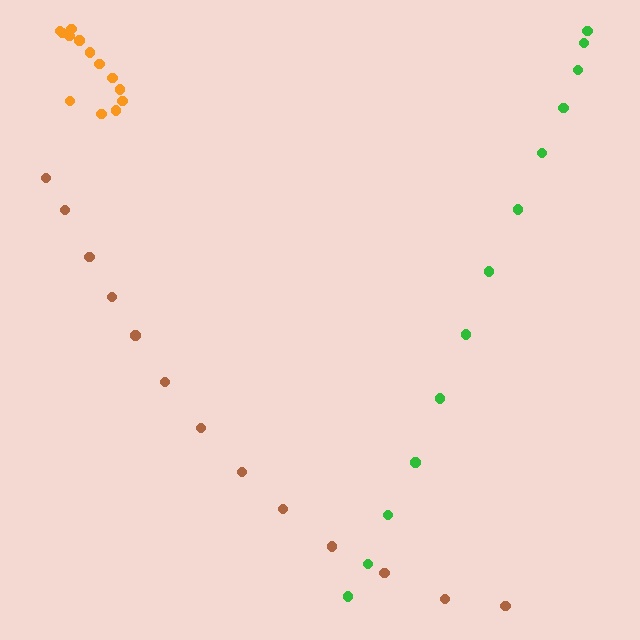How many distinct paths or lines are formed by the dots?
There are 3 distinct paths.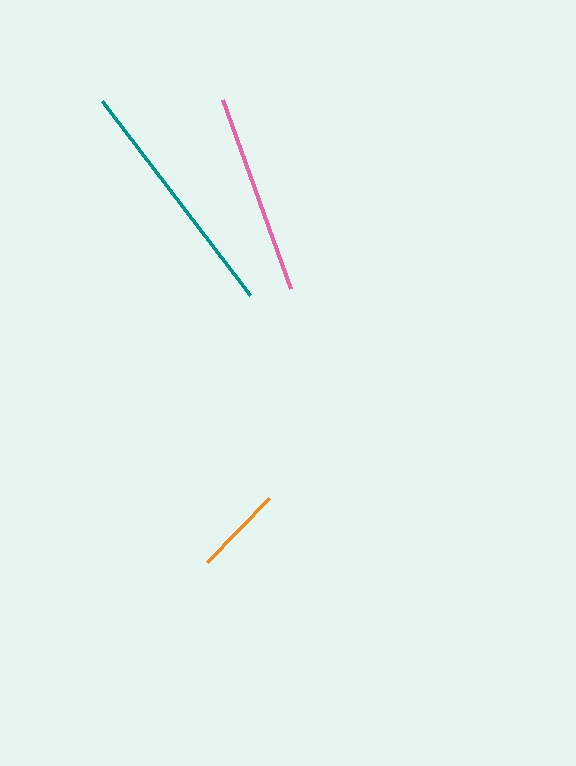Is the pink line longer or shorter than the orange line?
The pink line is longer than the orange line.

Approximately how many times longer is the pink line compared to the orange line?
The pink line is approximately 2.3 times the length of the orange line.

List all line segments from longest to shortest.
From longest to shortest: teal, pink, orange.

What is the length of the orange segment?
The orange segment is approximately 89 pixels long.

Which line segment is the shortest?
The orange line is the shortest at approximately 89 pixels.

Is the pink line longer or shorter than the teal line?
The teal line is longer than the pink line.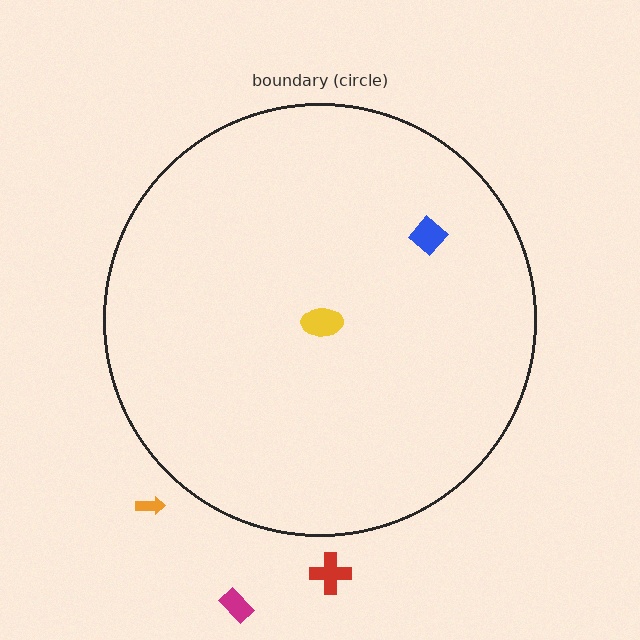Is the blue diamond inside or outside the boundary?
Inside.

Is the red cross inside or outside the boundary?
Outside.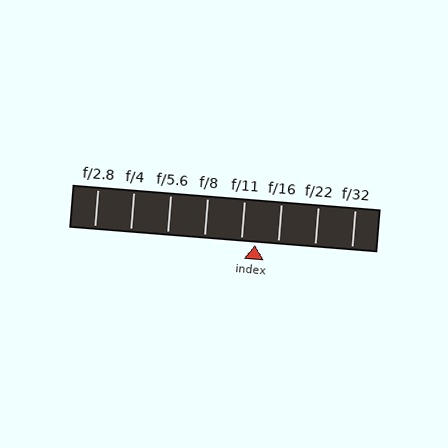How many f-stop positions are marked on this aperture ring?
There are 8 f-stop positions marked.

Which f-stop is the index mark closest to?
The index mark is closest to f/11.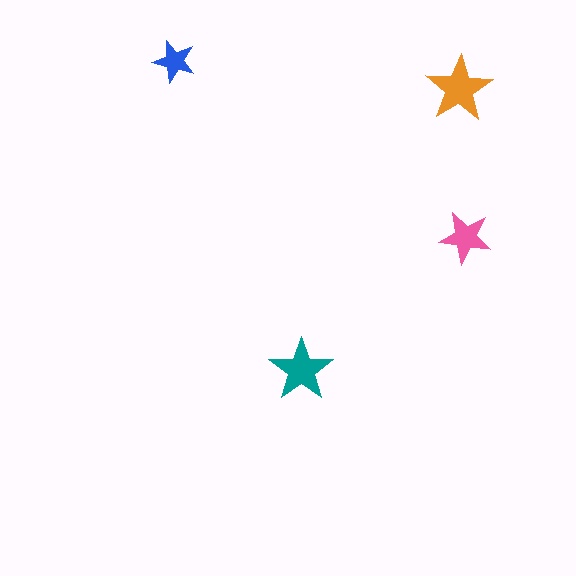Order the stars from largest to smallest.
the orange one, the teal one, the pink one, the blue one.